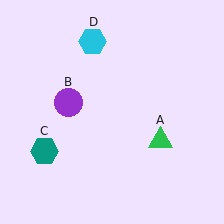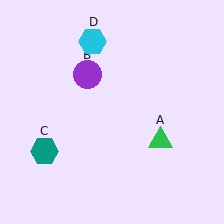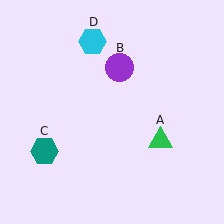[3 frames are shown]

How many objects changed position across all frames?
1 object changed position: purple circle (object B).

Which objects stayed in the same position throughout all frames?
Green triangle (object A) and teal hexagon (object C) and cyan hexagon (object D) remained stationary.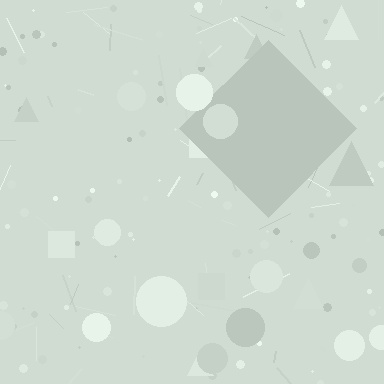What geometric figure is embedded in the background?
A diamond is embedded in the background.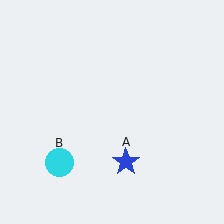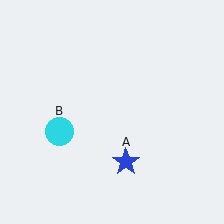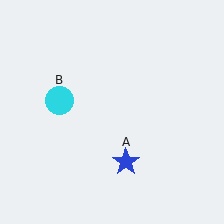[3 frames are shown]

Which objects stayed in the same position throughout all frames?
Blue star (object A) remained stationary.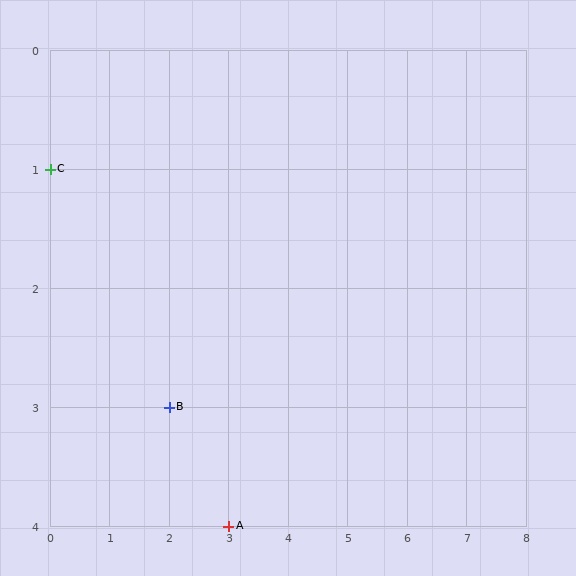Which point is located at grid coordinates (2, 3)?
Point B is at (2, 3).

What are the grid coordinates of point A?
Point A is at grid coordinates (3, 4).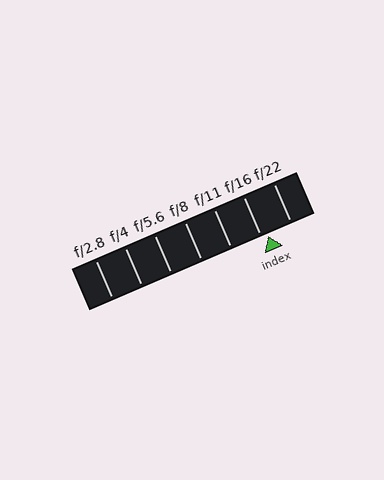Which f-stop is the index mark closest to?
The index mark is closest to f/16.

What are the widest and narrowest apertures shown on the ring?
The widest aperture shown is f/2.8 and the narrowest is f/22.